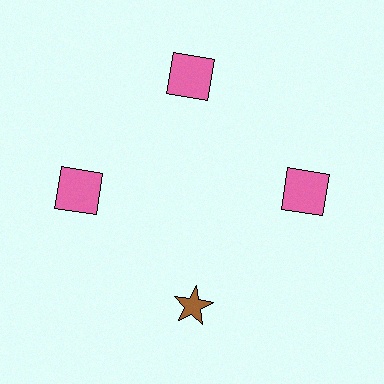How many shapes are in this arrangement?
There are 4 shapes arranged in a ring pattern.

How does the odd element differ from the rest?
It differs in both color (brown instead of pink) and shape (star instead of square).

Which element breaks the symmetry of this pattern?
The brown star at roughly the 6 o'clock position breaks the symmetry. All other shapes are pink squares.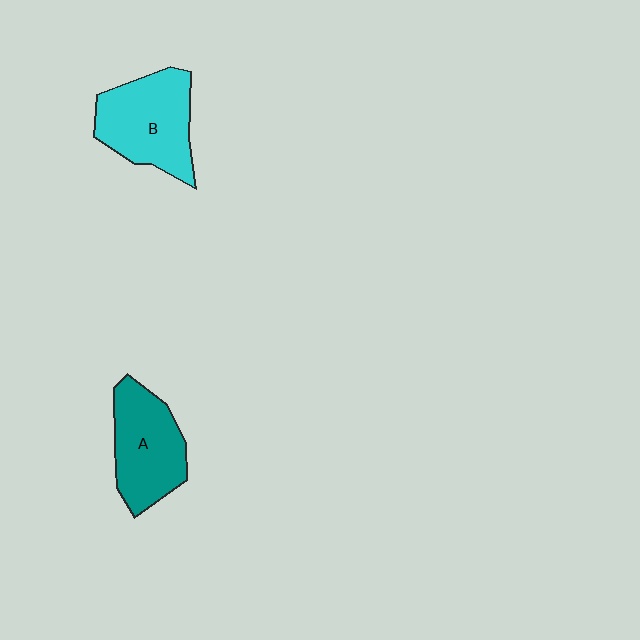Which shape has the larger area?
Shape B (cyan).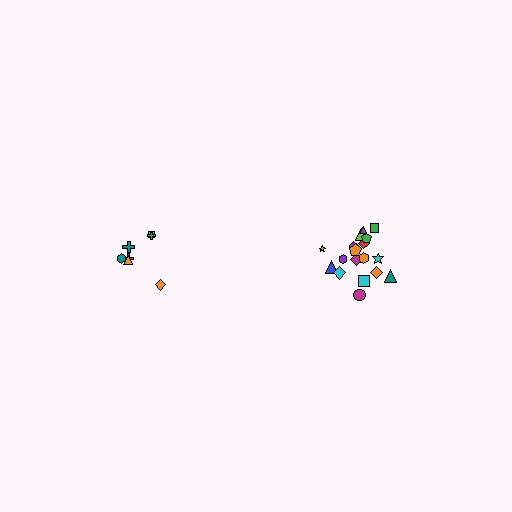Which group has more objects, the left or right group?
The right group.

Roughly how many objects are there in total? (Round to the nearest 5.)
Roughly 25 objects in total.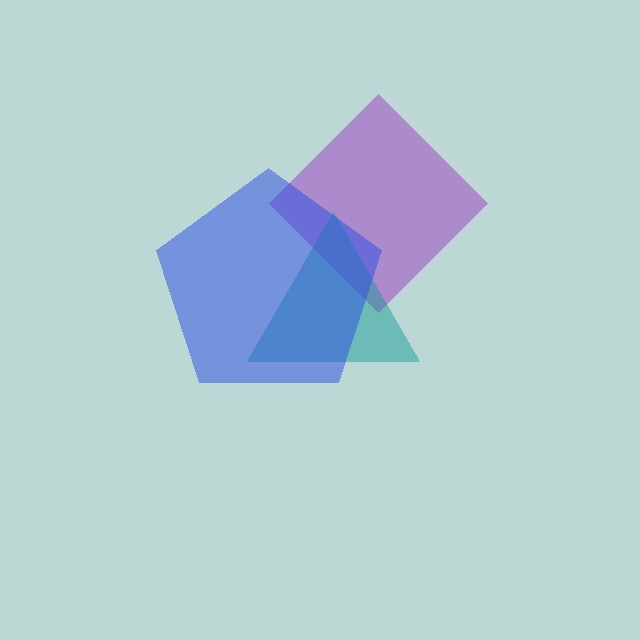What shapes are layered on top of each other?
The layered shapes are: a purple diamond, a teal triangle, a blue pentagon.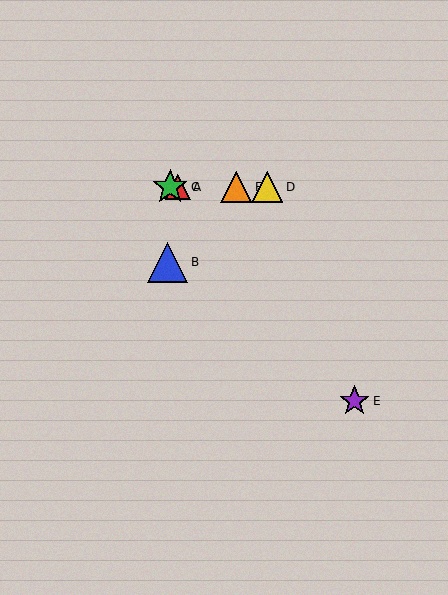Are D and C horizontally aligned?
Yes, both are at y≈187.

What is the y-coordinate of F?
Object F is at y≈187.